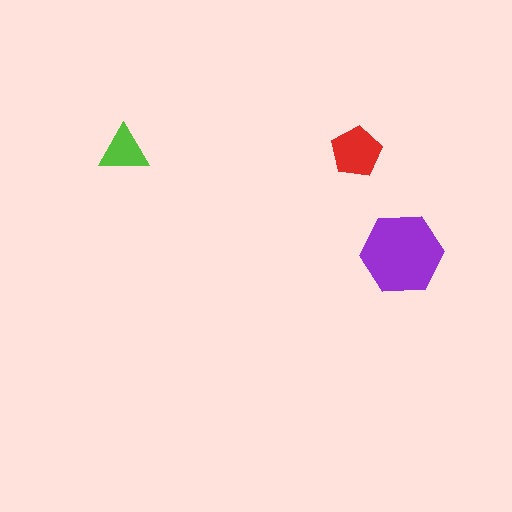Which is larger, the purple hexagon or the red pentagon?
The purple hexagon.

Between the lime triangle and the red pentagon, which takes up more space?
The red pentagon.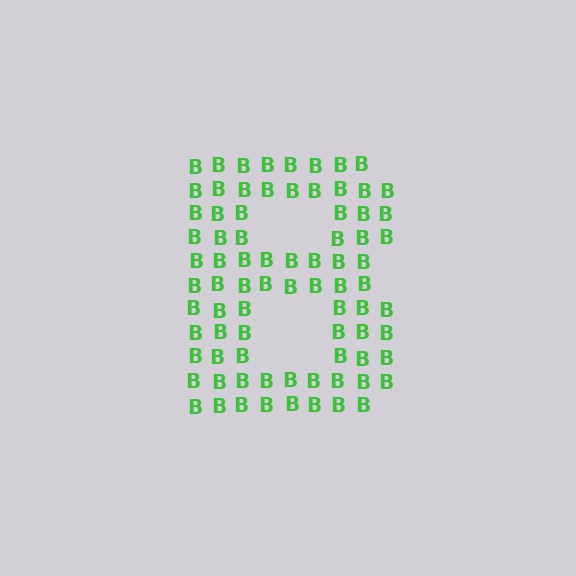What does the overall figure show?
The overall figure shows the letter B.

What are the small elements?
The small elements are letter B's.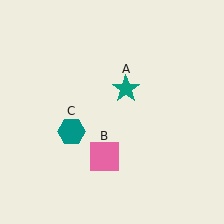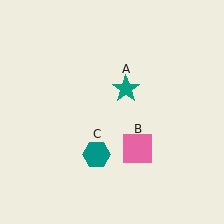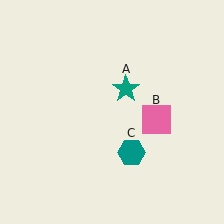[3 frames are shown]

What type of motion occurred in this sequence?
The pink square (object B), teal hexagon (object C) rotated counterclockwise around the center of the scene.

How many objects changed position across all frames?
2 objects changed position: pink square (object B), teal hexagon (object C).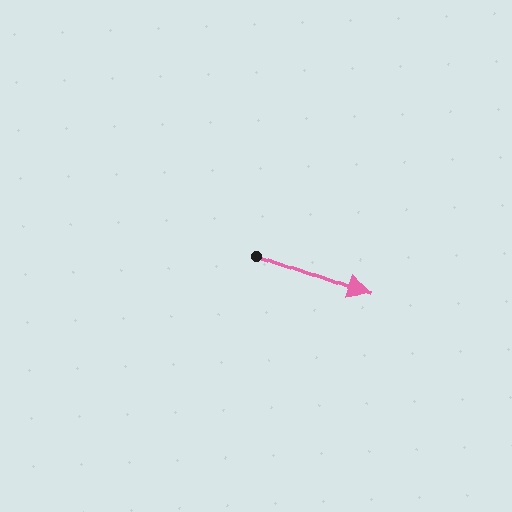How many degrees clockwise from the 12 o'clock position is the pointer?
Approximately 110 degrees.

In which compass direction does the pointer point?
East.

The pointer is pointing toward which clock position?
Roughly 4 o'clock.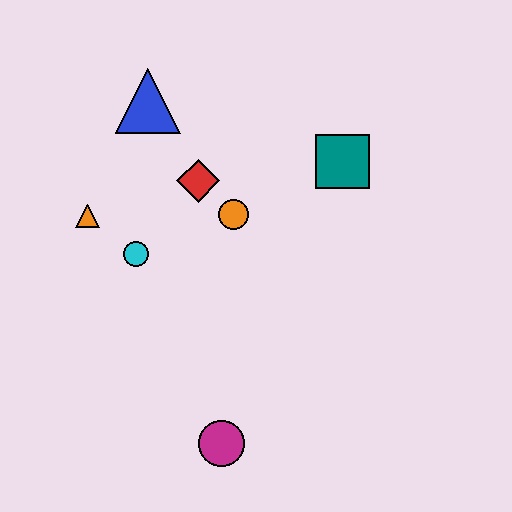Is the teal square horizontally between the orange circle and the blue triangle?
No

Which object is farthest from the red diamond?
The magenta circle is farthest from the red diamond.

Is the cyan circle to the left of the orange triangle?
No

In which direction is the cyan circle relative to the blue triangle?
The cyan circle is below the blue triangle.